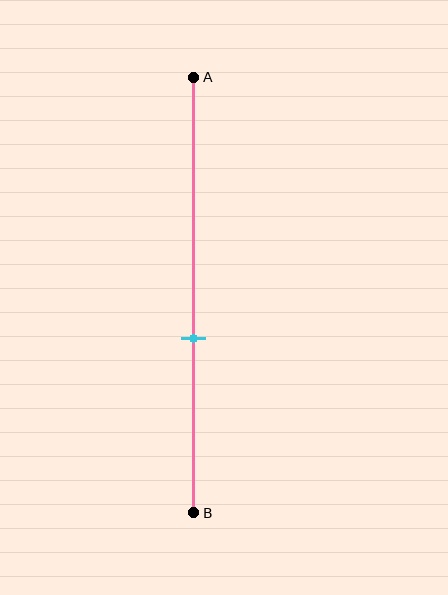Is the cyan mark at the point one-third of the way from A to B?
No, the mark is at about 60% from A, not at the 33% one-third point.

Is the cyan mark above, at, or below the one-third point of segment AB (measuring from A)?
The cyan mark is below the one-third point of segment AB.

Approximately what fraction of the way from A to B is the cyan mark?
The cyan mark is approximately 60% of the way from A to B.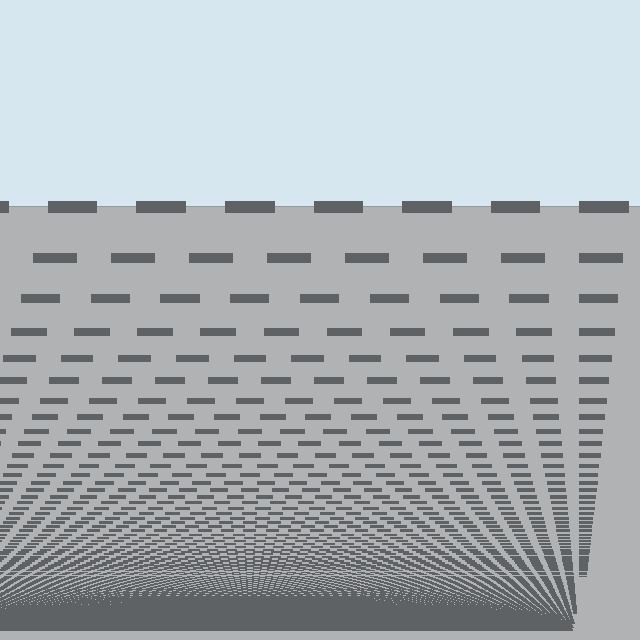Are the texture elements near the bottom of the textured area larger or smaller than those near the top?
Smaller. The gradient is inverted — elements near the bottom are smaller and denser.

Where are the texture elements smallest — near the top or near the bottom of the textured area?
Near the bottom.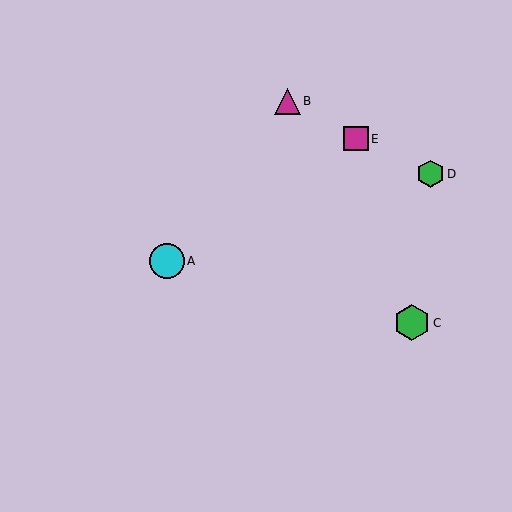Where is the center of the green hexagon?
The center of the green hexagon is at (412, 323).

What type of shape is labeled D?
Shape D is a green hexagon.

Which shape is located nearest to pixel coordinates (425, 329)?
The green hexagon (labeled C) at (412, 323) is nearest to that location.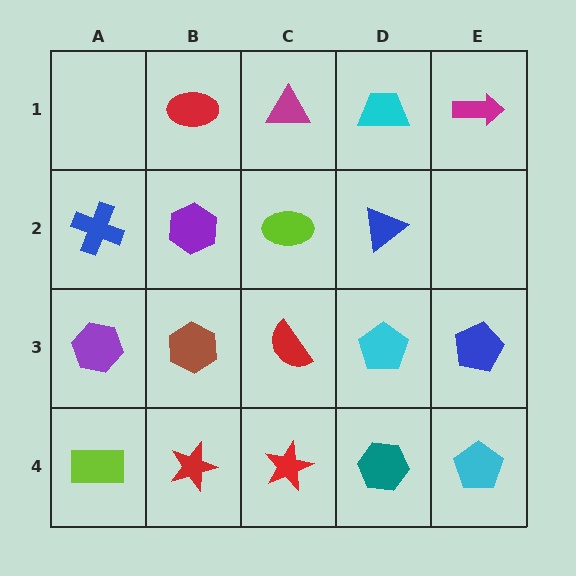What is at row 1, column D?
A cyan trapezoid.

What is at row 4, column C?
A red star.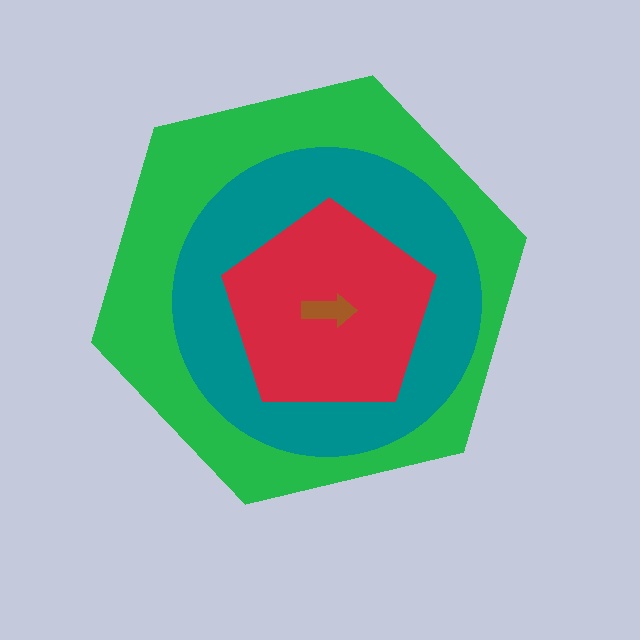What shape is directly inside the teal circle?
The red pentagon.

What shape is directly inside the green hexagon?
The teal circle.